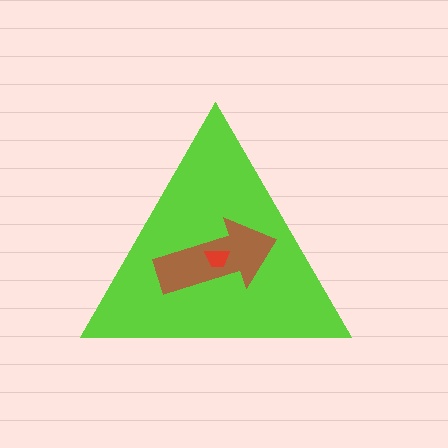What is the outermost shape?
The lime triangle.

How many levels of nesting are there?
3.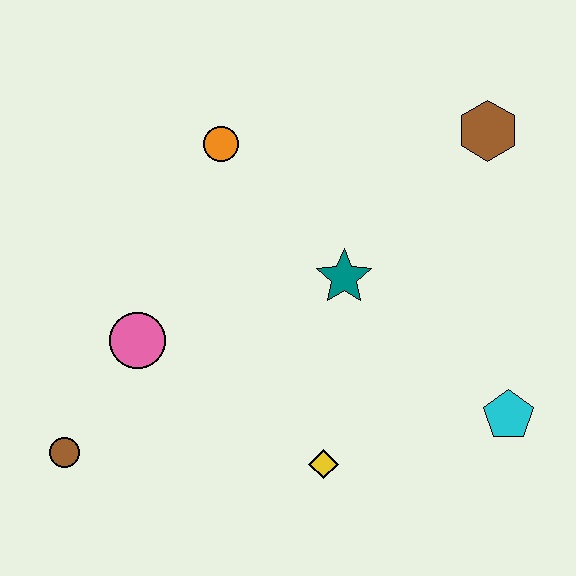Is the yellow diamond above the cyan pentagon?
No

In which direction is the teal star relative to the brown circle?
The teal star is to the right of the brown circle.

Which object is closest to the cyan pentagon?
The yellow diamond is closest to the cyan pentagon.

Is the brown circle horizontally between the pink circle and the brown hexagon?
No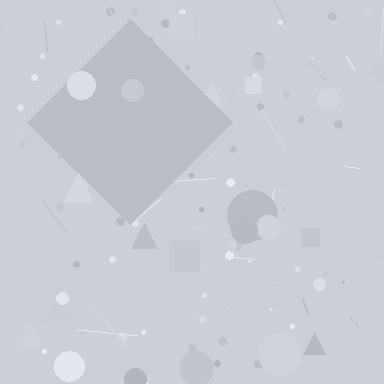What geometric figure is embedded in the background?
A diamond is embedded in the background.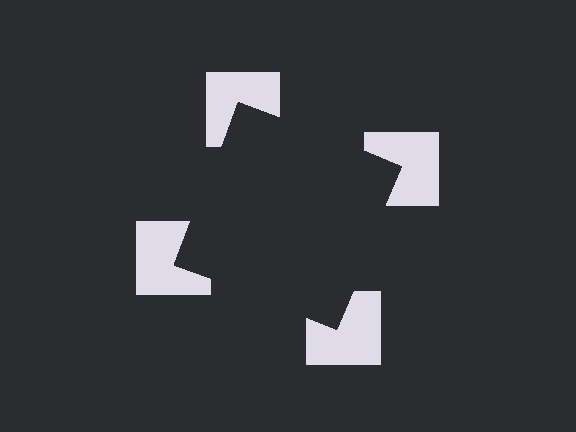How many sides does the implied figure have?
4 sides.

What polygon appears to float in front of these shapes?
An illusory square — its edges are inferred from the aligned wedge cuts in the notched squares, not physically drawn.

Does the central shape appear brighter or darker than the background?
It typically appears slightly darker than the background, even though no actual brightness change is drawn.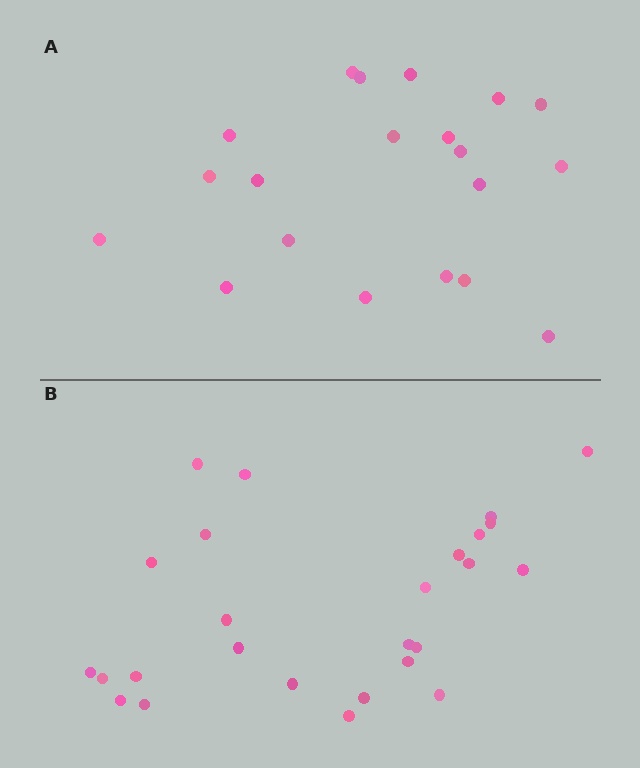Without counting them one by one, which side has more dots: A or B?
Region B (the bottom region) has more dots.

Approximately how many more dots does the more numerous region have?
Region B has about 6 more dots than region A.